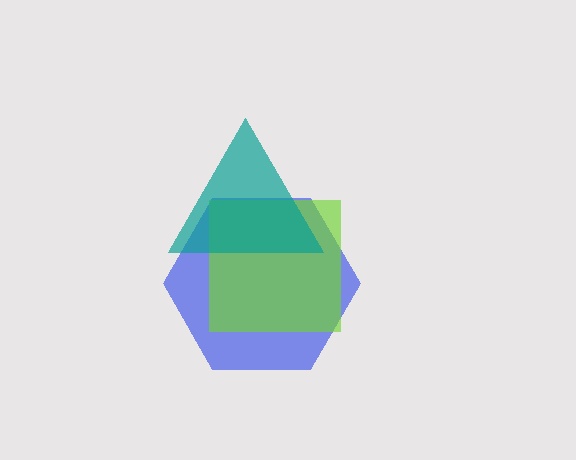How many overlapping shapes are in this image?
There are 3 overlapping shapes in the image.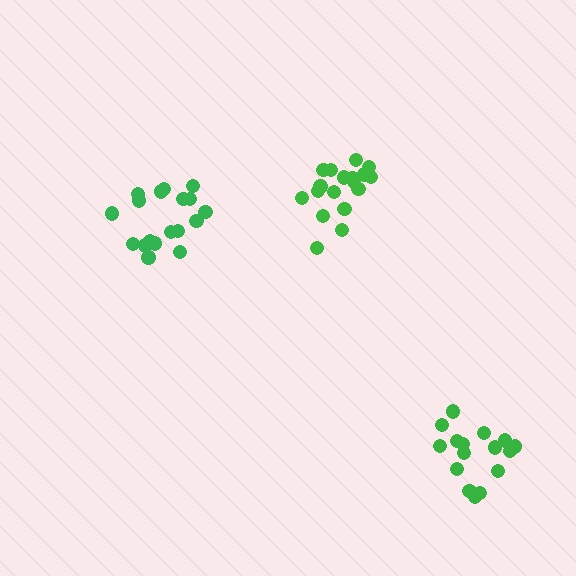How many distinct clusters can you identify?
There are 3 distinct clusters.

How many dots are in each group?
Group 1: 18 dots, Group 2: 16 dots, Group 3: 18 dots (52 total).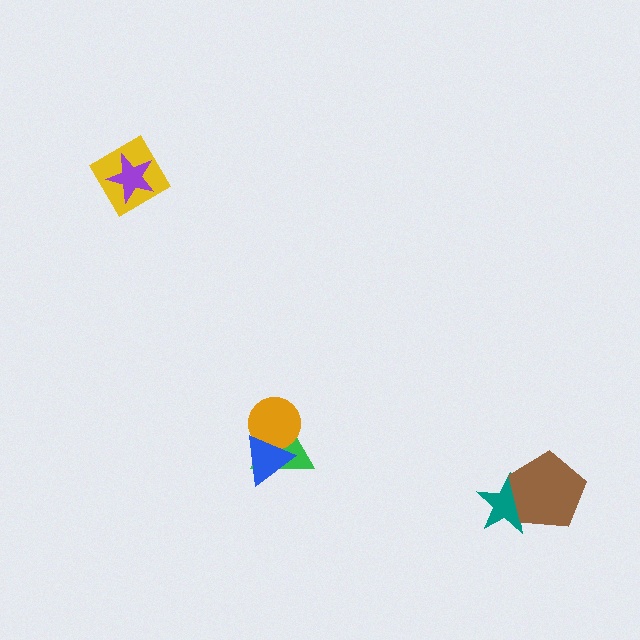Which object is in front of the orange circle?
The blue triangle is in front of the orange circle.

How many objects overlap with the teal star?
1 object overlaps with the teal star.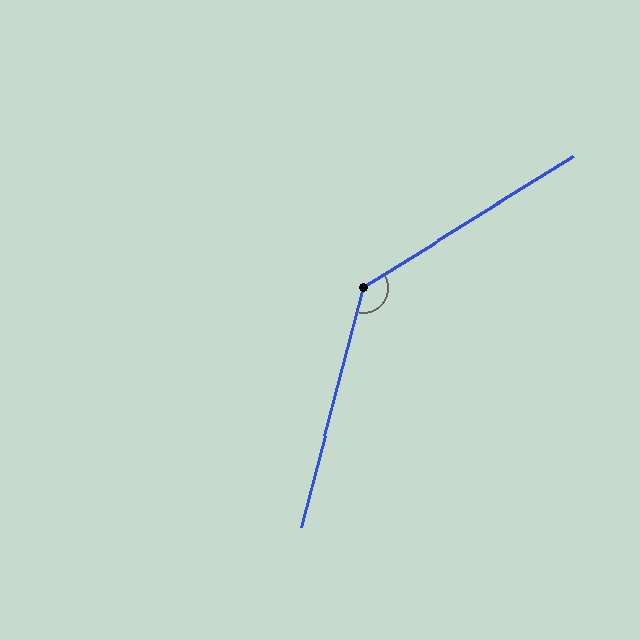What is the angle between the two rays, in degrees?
Approximately 136 degrees.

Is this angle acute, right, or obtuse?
It is obtuse.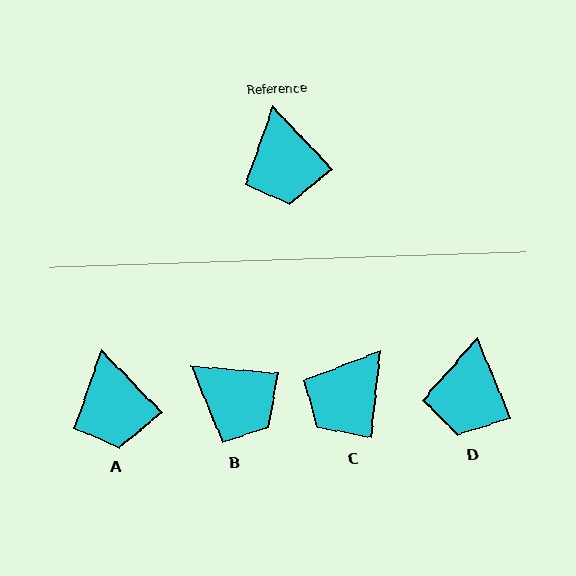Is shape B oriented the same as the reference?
No, it is off by about 41 degrees.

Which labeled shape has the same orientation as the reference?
A.